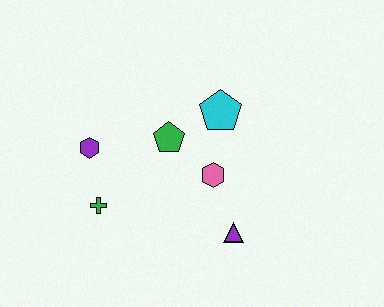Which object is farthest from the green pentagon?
The purple triangle is farthest from the green pentagon.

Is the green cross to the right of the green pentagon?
No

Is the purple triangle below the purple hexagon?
Yes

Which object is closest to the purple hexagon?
The green cross is closest to the purple hexagon.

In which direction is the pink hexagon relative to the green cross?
The pink hexagon is to the right of the green cross.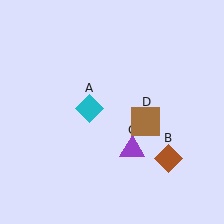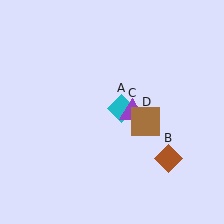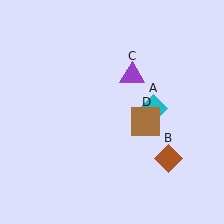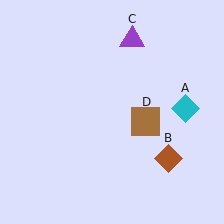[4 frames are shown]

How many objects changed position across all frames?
2 objects changed position: cyan diamond (object A), purple triangle (object C).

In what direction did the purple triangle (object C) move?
The purple triangle (object C) moved up.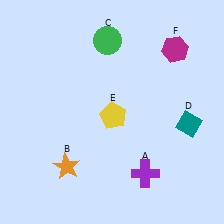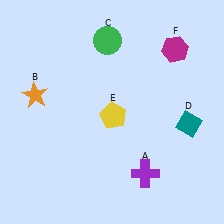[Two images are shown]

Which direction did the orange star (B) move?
The orange star (B) moved up.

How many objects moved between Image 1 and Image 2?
1 object moved between the two images.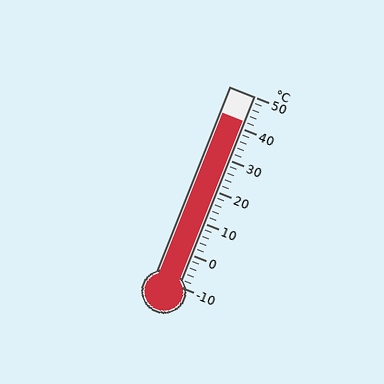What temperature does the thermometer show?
The thermometer shows approximately 42°C.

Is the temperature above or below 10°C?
The temperature is above 10°C.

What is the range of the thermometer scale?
The thermometer scale ranges from -10°C to 50°C.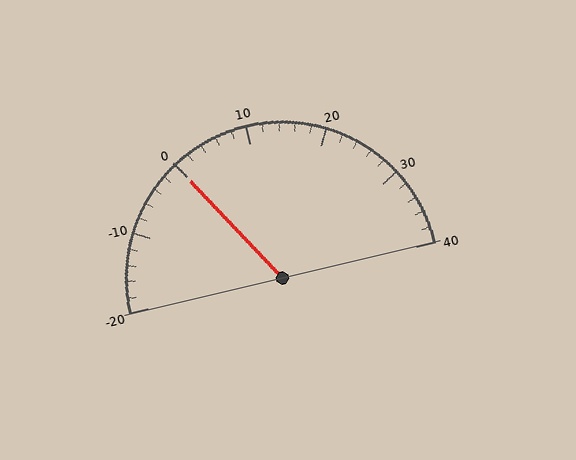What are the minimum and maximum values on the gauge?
The gauge ranges from -20 to 40.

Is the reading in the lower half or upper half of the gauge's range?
The reading is in the lower half of the range (-20 to 40).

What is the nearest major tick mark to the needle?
The nearest major tick mark is 0.